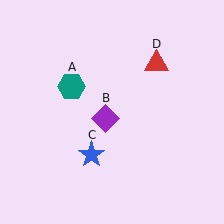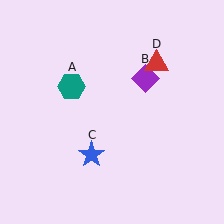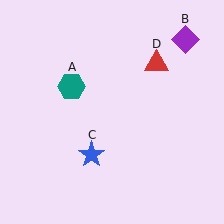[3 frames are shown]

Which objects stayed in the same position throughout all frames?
Teal hexagon (object A) and blue star (object C) and red triangle (object D) remained stationary.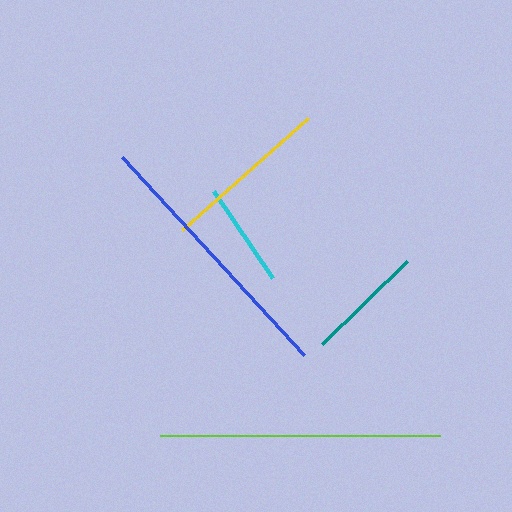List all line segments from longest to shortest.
From longest to shortest: lime, blue, yellow, teal, cyan.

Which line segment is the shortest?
The cyan line is the shortest at approximately 105 pixels.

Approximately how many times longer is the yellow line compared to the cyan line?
The yellow line is approximately 1.6 times the length of the cyan line.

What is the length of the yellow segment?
The yellow segment is approximately 168 pixels long.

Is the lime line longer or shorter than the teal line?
The lime line is longer than the teal line.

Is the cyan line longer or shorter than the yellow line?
The yellow line is longer than the cyan line.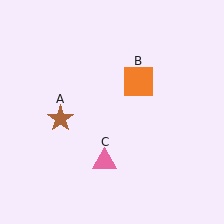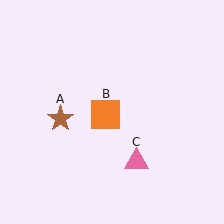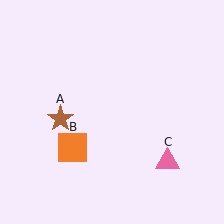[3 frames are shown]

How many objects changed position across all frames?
2 objects changed position: orange square (object B), pink triangle (object C).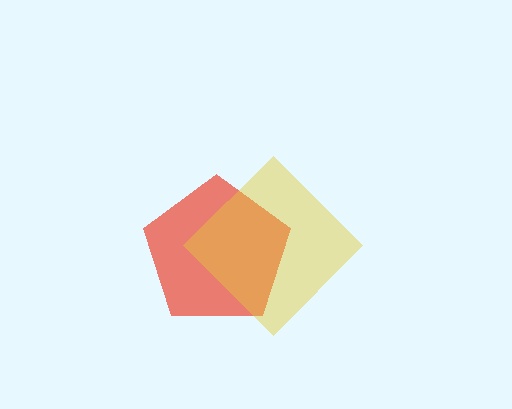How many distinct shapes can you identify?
There are 2 distinct shapes: a red pentagon, a yellow diamond.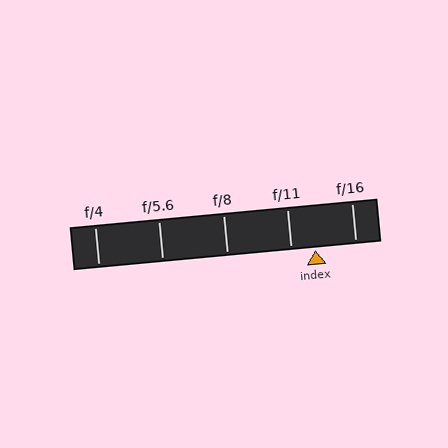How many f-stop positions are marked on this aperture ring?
There are 5 f-stop positions marked.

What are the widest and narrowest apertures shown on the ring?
The widest aperture shown is f/4 and the narrowest is f/16.